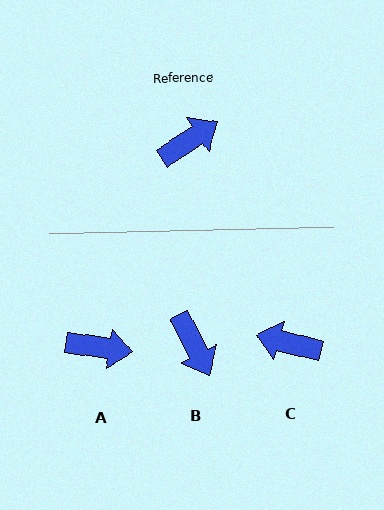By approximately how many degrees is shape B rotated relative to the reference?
Approximately 97 degrees clockwise.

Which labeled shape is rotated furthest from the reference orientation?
C, about 131 degrees away.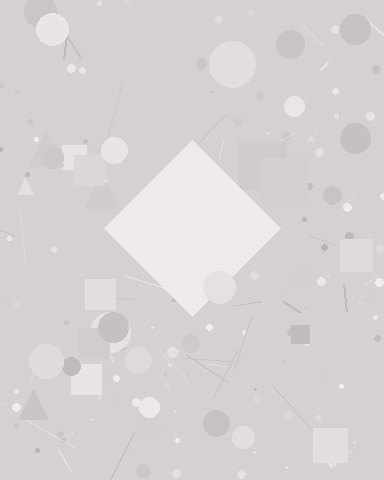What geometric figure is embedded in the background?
A diamond is embedded in the background.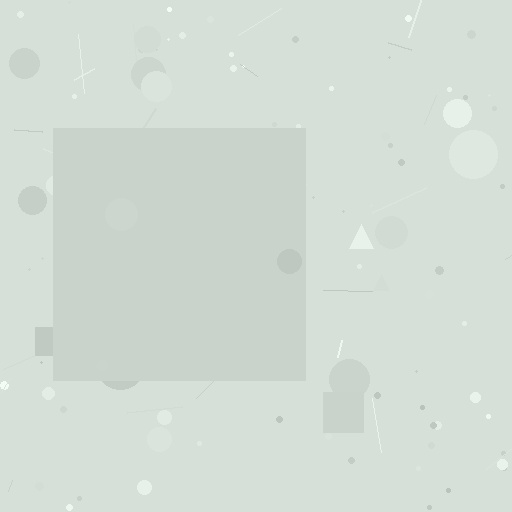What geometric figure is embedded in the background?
A square is embedded in the background.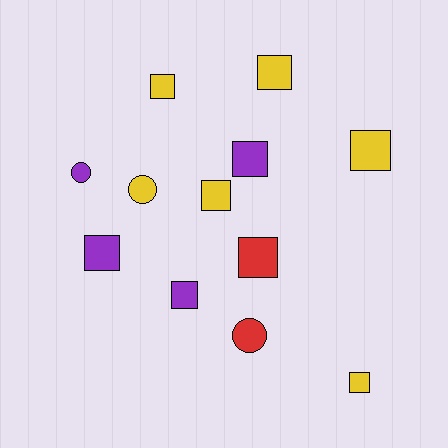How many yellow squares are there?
There are 5 yellow squares.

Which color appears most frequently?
Yellow, with 6 objects.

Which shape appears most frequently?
Square, with 9 objects.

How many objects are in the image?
There are 12 objects.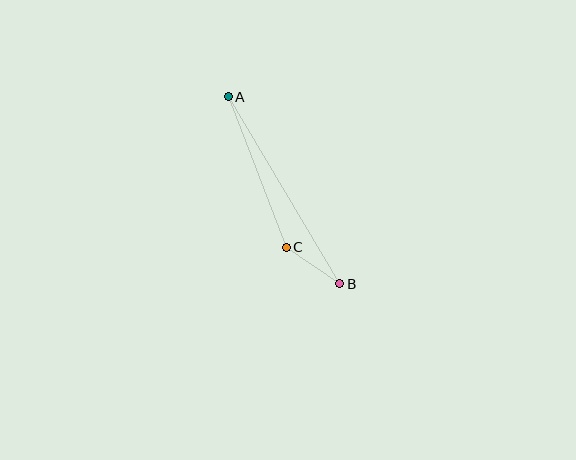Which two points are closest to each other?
Points B and C are closest to each other.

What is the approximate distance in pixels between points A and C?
The distance between A and C is approximately 161 pixels.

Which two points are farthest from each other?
Points A and B are farthest from each other.